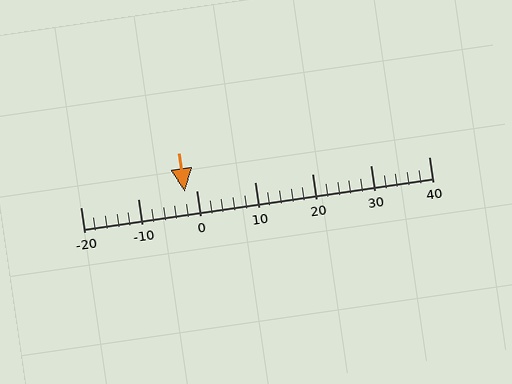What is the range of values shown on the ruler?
The ruler shows values from -20 to 40.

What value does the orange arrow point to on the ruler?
The orange arrow points to approximately -2.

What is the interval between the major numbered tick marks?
The major tick marks are spaced 10 units apart.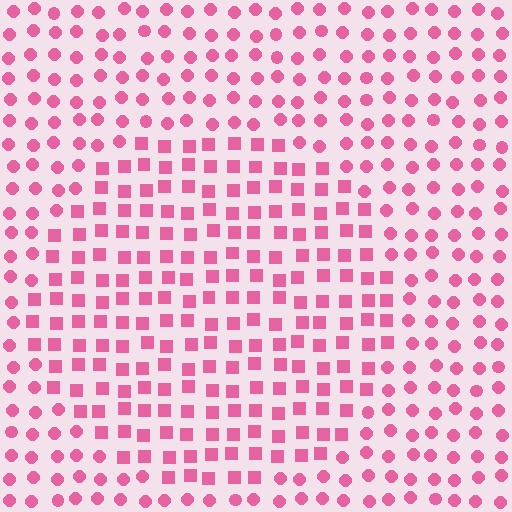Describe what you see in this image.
The image is filled with small pink elements arranged in a uniform grid. A circle-shaped region contains squares, while the surrounding area contains circles. The boundary is defined purely by the change in element shape.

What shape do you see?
I see a circle.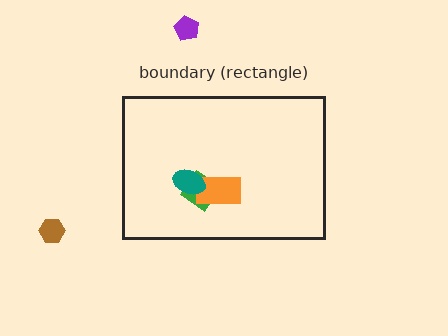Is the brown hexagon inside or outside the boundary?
Outside.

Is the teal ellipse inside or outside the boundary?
Inside.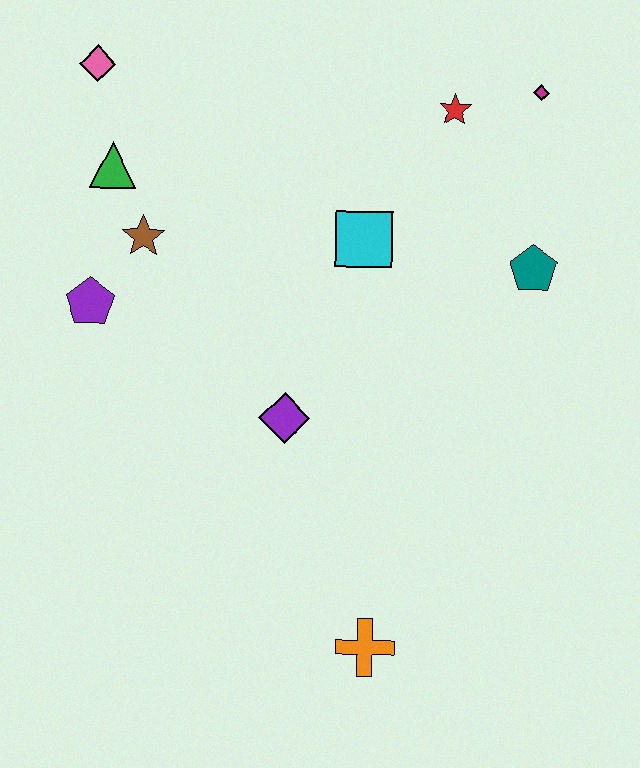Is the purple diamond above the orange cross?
Yes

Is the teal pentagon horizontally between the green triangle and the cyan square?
No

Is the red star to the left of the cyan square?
No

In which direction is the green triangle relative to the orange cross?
The green triangle is above the orange cross.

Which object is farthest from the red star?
The orange cross is farthest from the red star.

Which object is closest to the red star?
The magenta diamond is closest to the red star.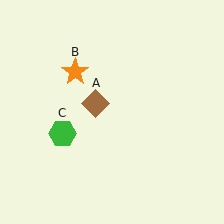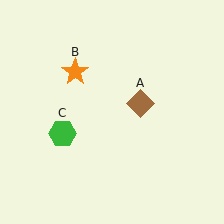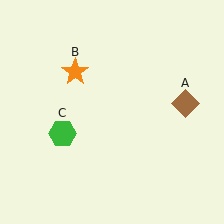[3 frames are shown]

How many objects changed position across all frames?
1 object changed position: brown diamond (object A).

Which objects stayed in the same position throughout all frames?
Orange star (object B) and green hexagon (object C) remained stationary.